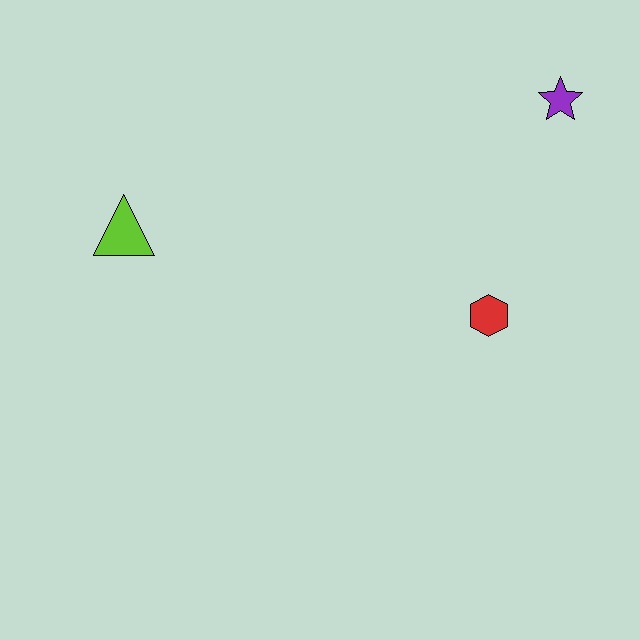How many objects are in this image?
There are 3 objects.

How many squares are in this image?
There are no squares.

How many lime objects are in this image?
There is 1 lime object.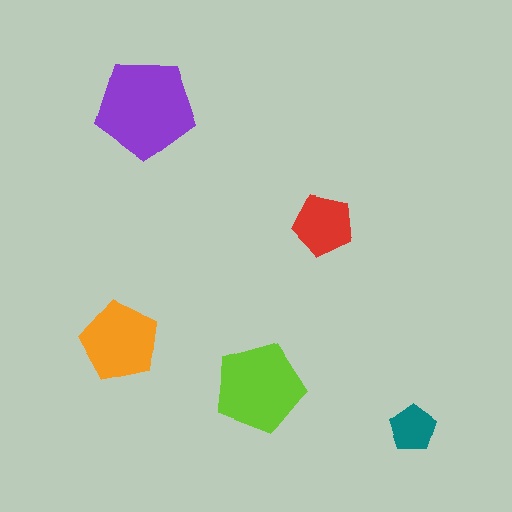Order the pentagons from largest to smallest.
the purple one, the lime one, the orange one, the red one, the teal one.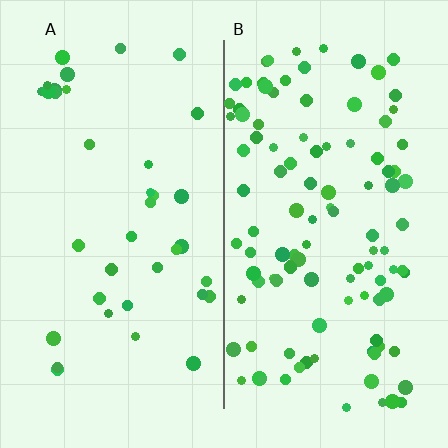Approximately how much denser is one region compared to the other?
Approximately 2.9× — region B over region A.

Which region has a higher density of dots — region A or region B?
B (the right).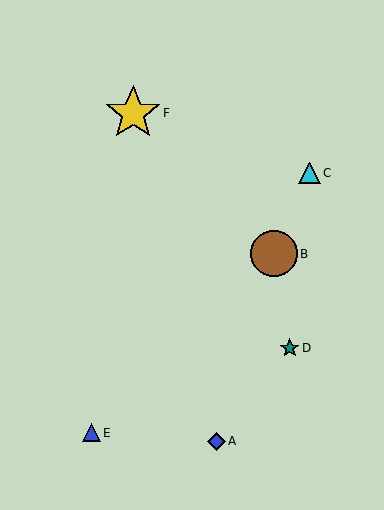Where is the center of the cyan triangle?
The center of the cyan triangle is at (309, 173).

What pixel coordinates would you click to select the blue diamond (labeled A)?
Click at (216, 441) to select the blue diamond A.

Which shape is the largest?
The yellow star (labeled F) is the largest.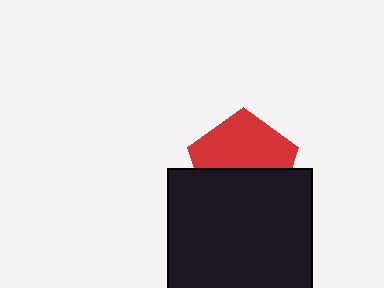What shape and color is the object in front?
The object in front is a black rectangle.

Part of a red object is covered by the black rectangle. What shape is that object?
It is a pentagon.